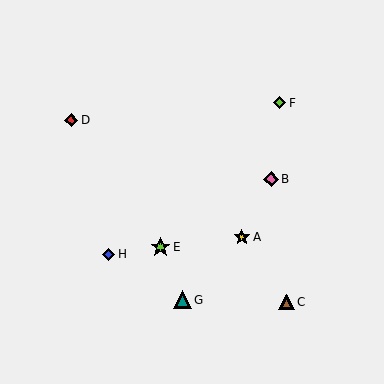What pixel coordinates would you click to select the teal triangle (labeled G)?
Click at (182, 300) to select the teal triangle G.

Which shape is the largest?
The lime star (labeled E) is the largest.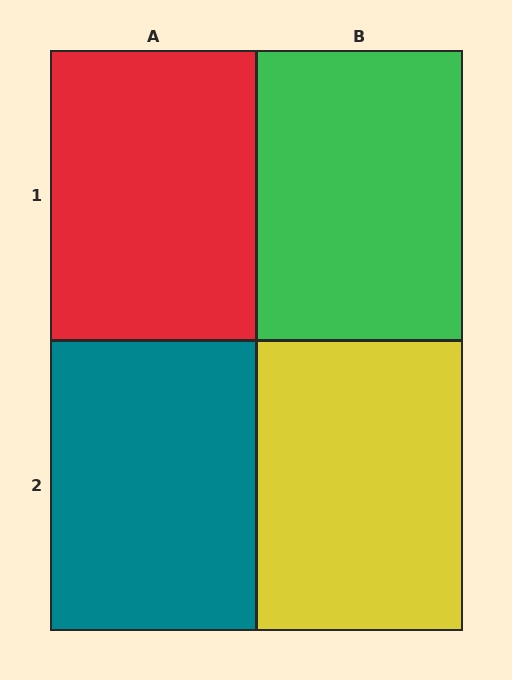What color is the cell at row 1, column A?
Red.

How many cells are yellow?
1 cell is yellow.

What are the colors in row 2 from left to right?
Teal, yellow.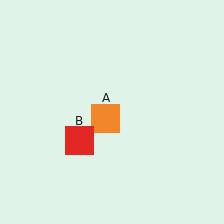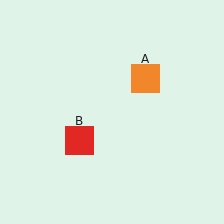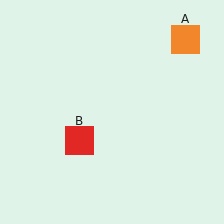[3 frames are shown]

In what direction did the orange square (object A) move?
The orange square (object A) moved up and to the right.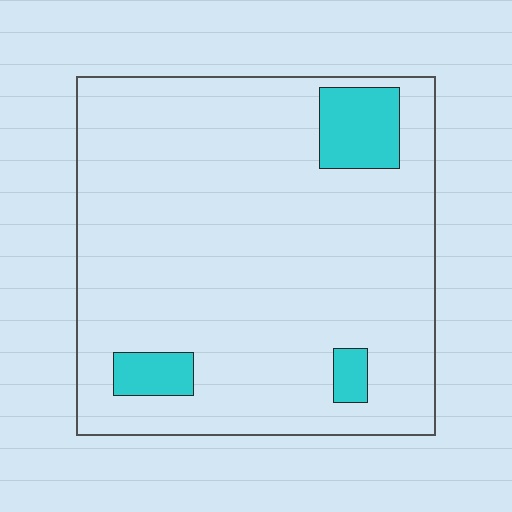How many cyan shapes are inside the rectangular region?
3.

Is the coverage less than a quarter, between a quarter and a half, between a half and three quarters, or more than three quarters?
Less than a quarter.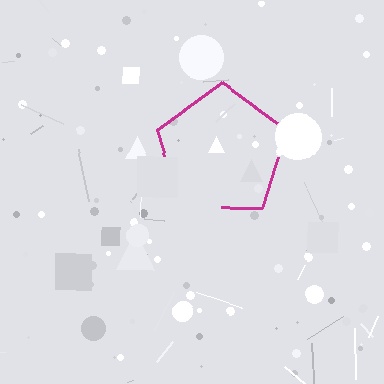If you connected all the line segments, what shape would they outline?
They would outline a pentagon.